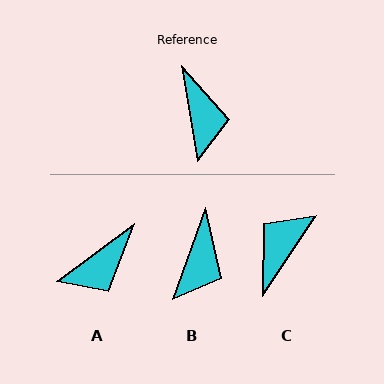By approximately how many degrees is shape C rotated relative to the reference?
Approximately 137 degrees counter-clockwise.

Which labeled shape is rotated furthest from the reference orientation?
C, about 137 degrees away.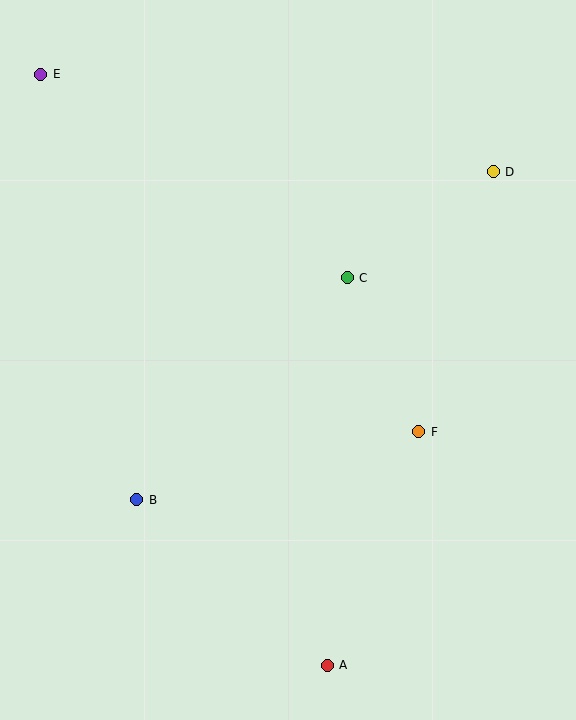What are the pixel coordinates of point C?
Point C is at (347, 278).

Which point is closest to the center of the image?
Point C at (347, 278) is closest to the center.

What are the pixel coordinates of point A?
Point A is at (327, 665).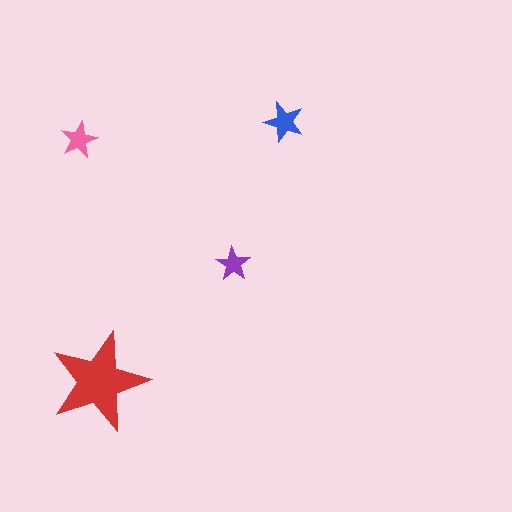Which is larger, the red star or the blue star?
The red one.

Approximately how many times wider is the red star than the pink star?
About 2.5 times wider.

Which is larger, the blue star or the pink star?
The blue one.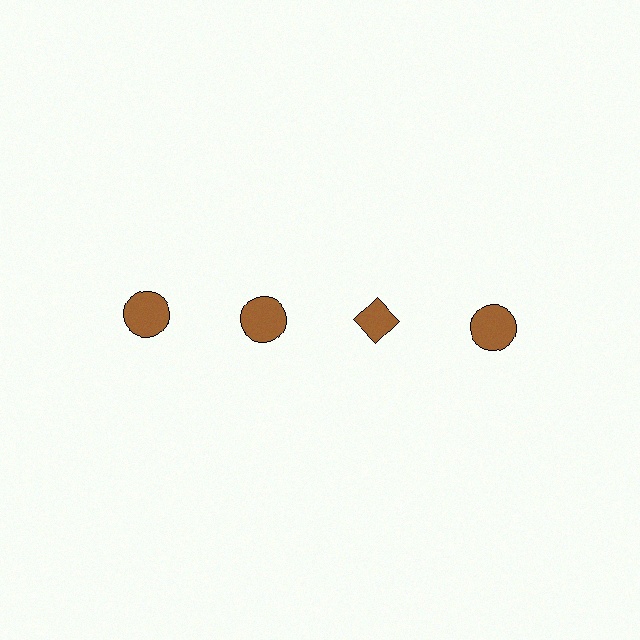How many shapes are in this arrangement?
There are 4 shapes arranged in a grid pattern.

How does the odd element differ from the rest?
It has a different shape: diamond instead of circle.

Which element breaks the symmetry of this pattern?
The brown diamond in the top row, center column breaks the symmetry. All other shapes are brown circles.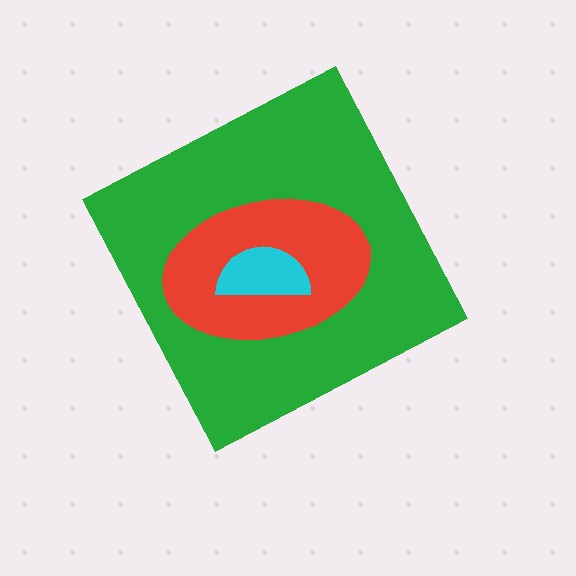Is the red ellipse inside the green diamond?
Yes.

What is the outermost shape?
The green diamond.